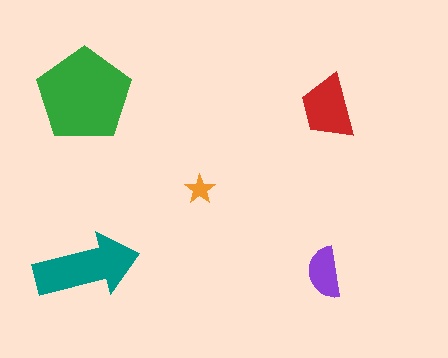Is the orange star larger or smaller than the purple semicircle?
Smaller.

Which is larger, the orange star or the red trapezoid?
The red trapezoid.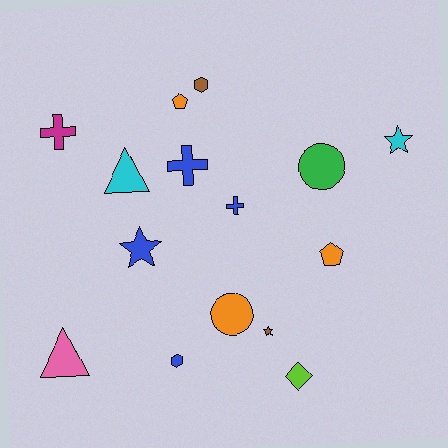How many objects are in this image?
There are 15 objects.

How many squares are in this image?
There are no squares.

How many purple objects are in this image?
There are no purple objects.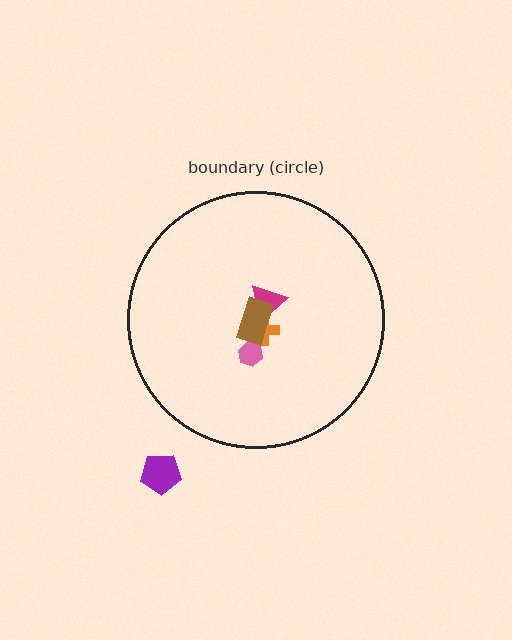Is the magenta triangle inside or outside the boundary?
Inside.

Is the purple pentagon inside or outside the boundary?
Outside.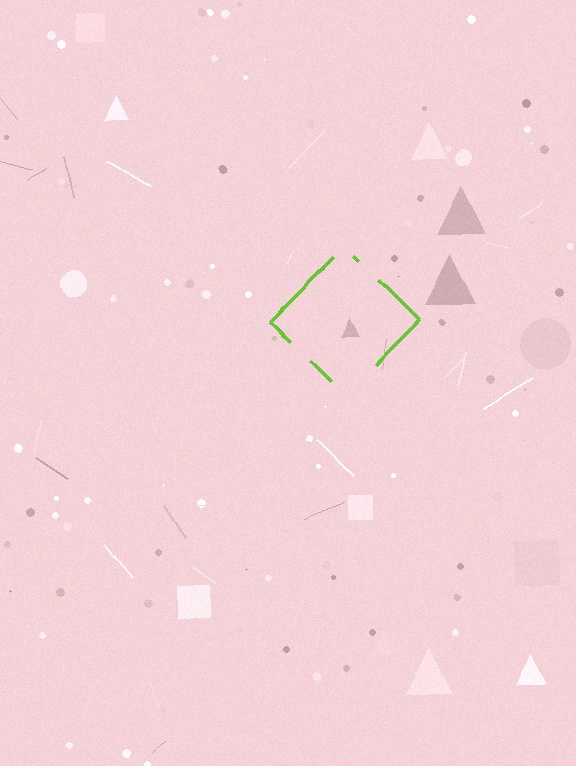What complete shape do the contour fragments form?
The contour fragments form a diamond.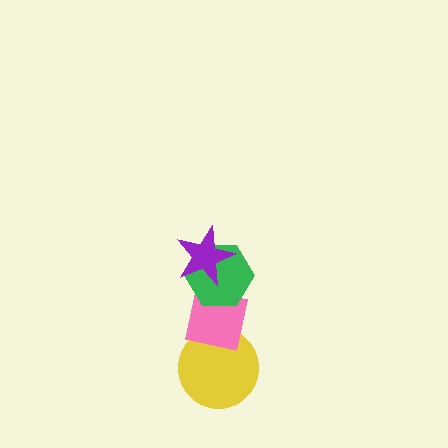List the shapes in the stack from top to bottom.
From top to bottom: the purple star, the green hexagon, the pink square, the yellow circle.